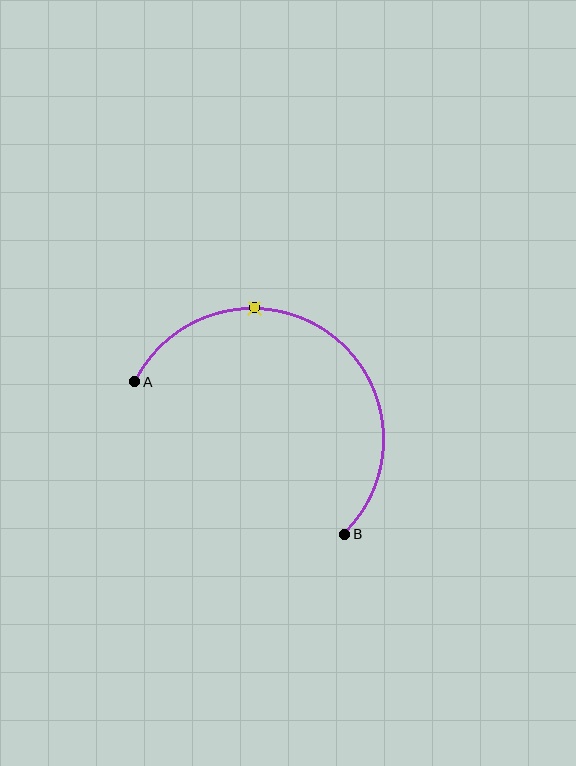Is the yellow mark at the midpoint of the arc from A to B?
No. The yellow mark lies on the arc but is closer to endpoint A. The arc midpoint would be at the point on the curve equidistant along the arc from both A and B.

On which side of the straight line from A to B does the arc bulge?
The arc bulges above and to the right of the straight line connecting A and B.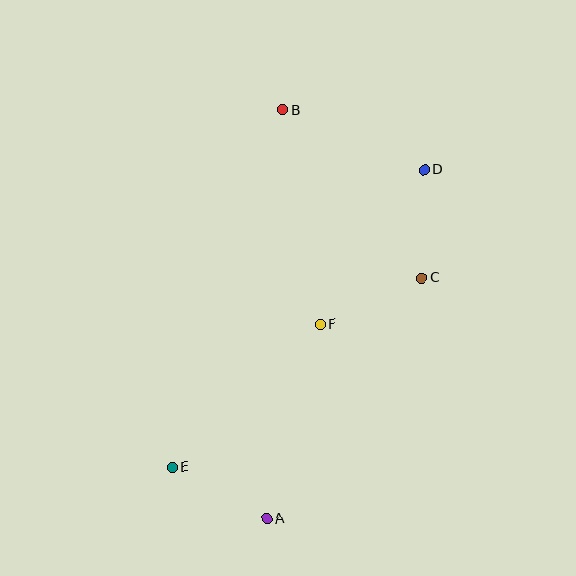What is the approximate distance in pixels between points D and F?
The distance between D and F is approximately 186 pixels.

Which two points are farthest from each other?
Points A and B are farthest from each other.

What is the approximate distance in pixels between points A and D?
The distance between A and D is approximately 383 pixels.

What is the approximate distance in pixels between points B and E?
The distance between B and E is approximately 374 pixels.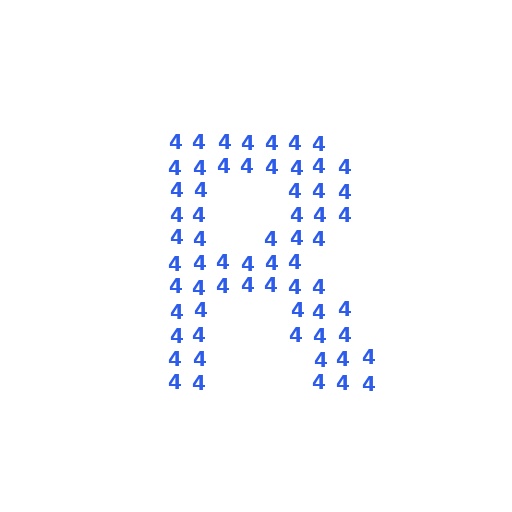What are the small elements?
The small elements are digit 4's.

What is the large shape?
The large shape is the letter R.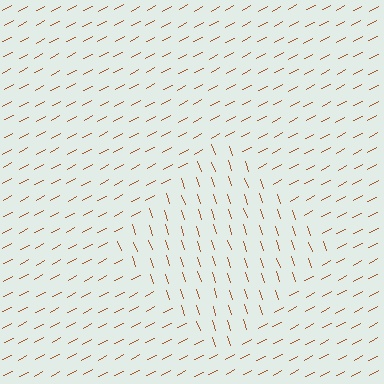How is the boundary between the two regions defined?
The boundary is defined purely by a change in line orientation (approximately 80 degrees difference). All lines are the same color and thickness.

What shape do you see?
I see a diamond.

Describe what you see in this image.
The image is filled with small brown line segments. A diamond region in the image has lines oriented differently from the surrounding lines, creating a visible texture boundary.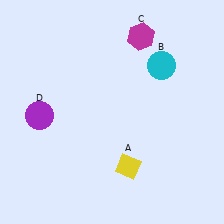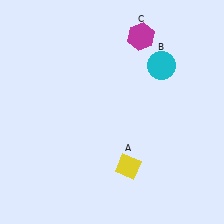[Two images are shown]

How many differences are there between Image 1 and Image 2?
There is 1 difference between the two images.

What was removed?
The purple circle (D) was removed in Image 2.